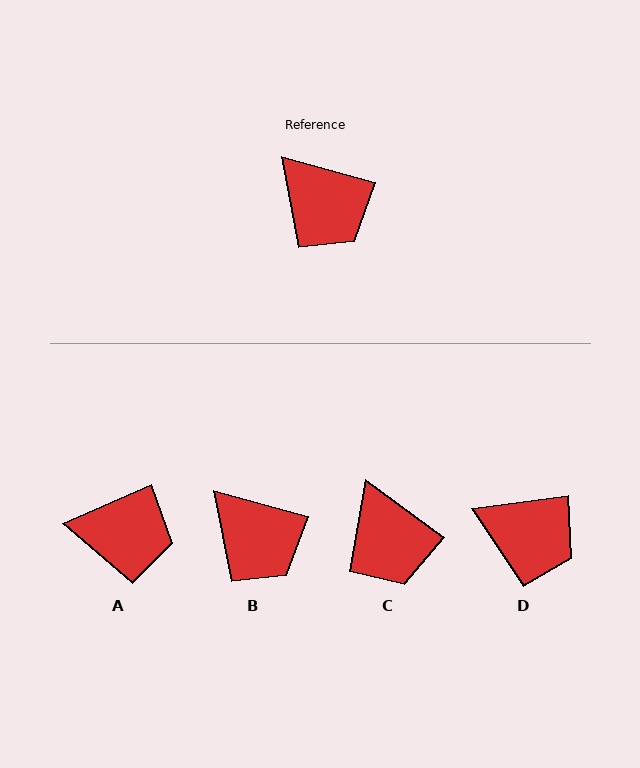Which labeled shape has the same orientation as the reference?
B.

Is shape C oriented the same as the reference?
No, it is off by about 21 degrees.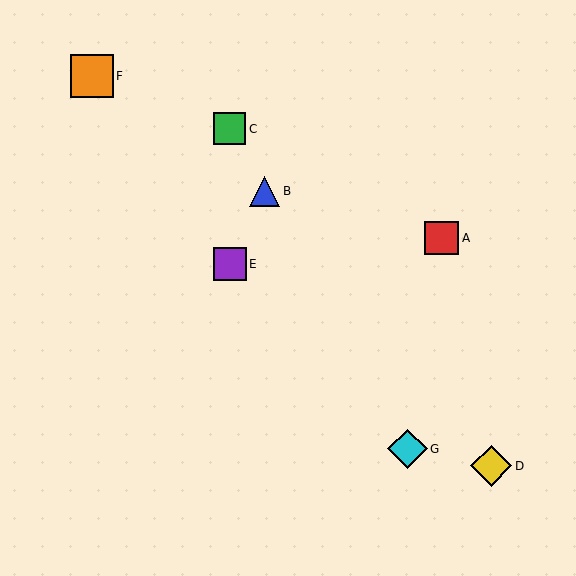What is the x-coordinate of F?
Object F is at x≈92.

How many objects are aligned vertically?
2 objects (C, E) are aligned vertically.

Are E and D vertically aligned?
No, E is at x≈230 and D is at x≈491.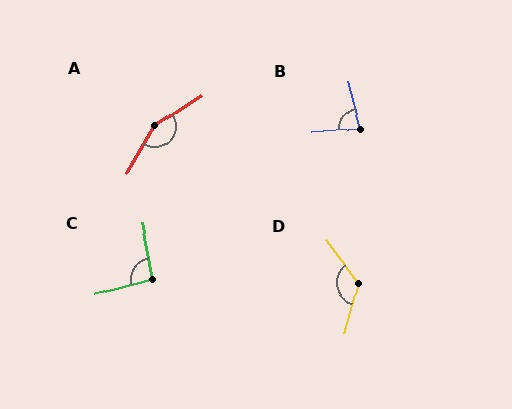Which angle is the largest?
A, at approximately 153 degrees.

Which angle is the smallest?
B, at approximately 80 degrees.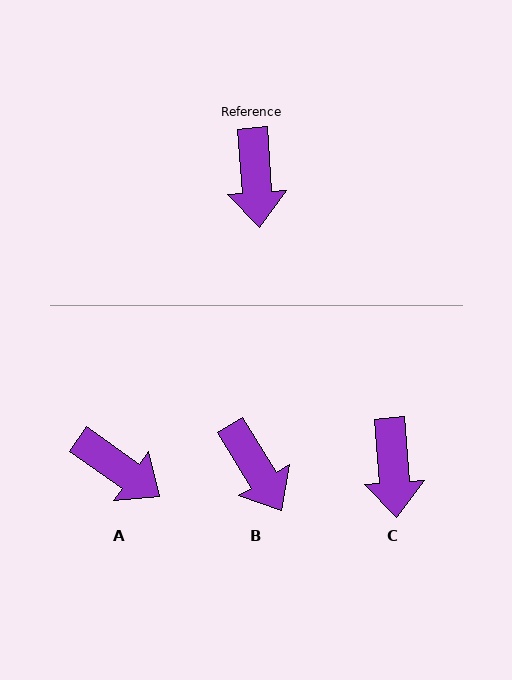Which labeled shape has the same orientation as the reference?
C.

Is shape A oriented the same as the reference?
No, it is off by about 51 degrees.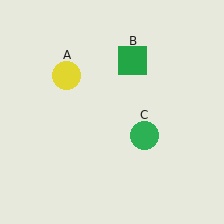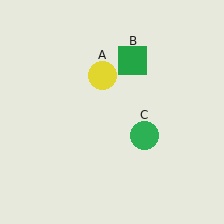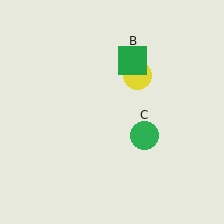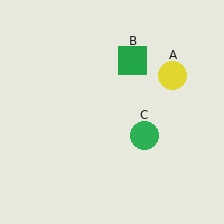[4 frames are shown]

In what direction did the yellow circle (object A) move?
The yellow circle (object A) moved right.